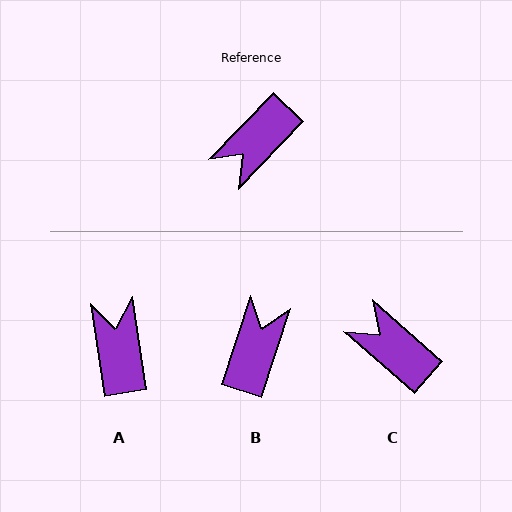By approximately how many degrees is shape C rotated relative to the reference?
Approximately 87 degrees clockwise.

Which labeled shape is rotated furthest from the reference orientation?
B, about 154 degrees away.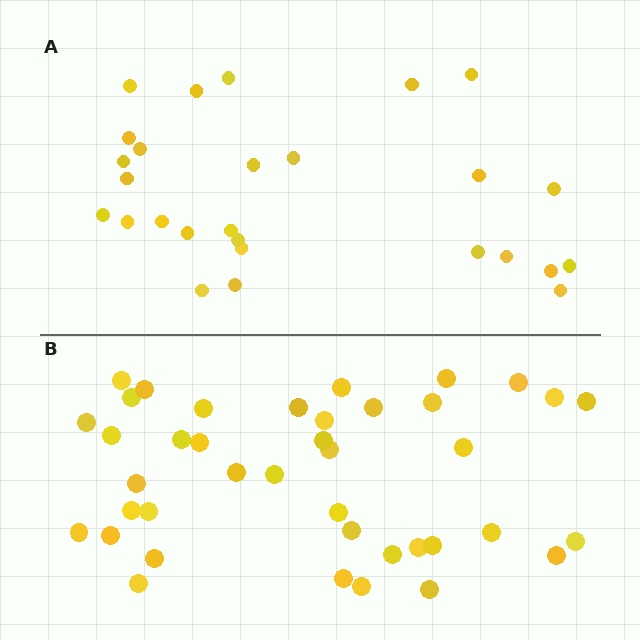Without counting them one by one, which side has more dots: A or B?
Region B (the bottom region) has more dots.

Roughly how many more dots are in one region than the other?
Region B has approximately 15 more dots than region A.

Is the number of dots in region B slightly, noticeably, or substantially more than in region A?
Region B has substantially more. The ratio is roughly 1.5 to 1.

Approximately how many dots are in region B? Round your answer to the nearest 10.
About 40 dots.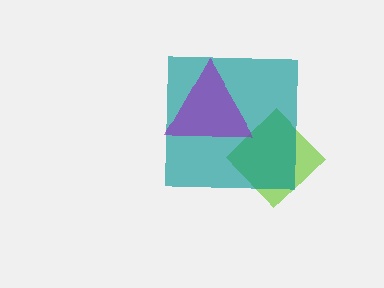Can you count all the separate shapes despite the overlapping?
Yes, there are 3 separate shapes.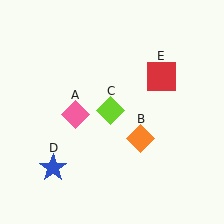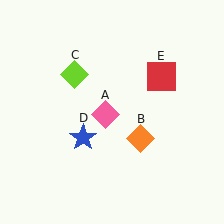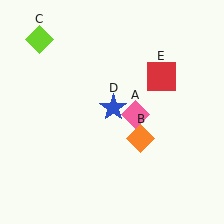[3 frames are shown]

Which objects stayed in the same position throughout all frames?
Orange diamond (object B) and red square (object E) remained stationary.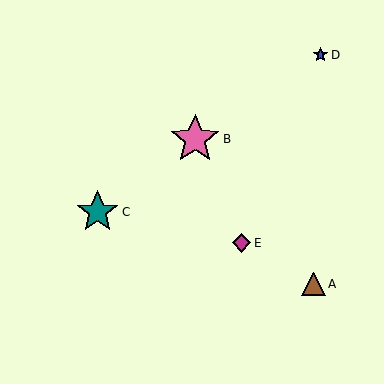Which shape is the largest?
The pink star (labeled B) is the largest.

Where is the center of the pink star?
The center of the pink star is at (195, 139).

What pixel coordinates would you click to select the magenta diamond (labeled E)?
Click at (241, 243) to select the magenta diamond E.